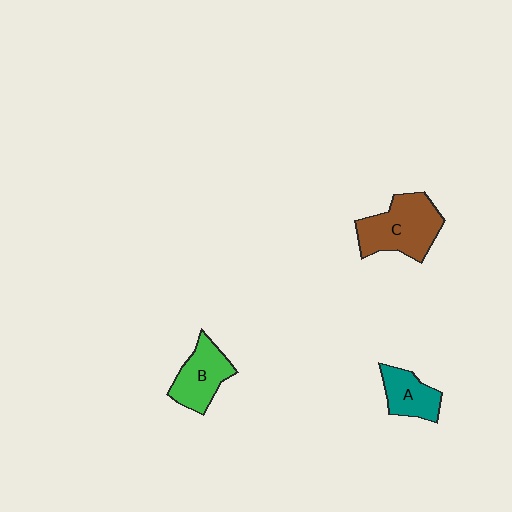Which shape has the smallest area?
Shape A (teal).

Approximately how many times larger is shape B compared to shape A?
Approximately 1.2 times.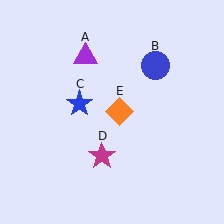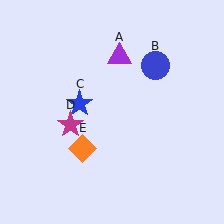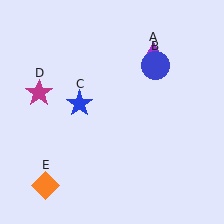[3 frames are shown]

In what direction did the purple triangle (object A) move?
The purple triangle (object A) moved right.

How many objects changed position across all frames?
3 objects changed position: purple triangle (object A), magenta star (object D), orange diamond (object E).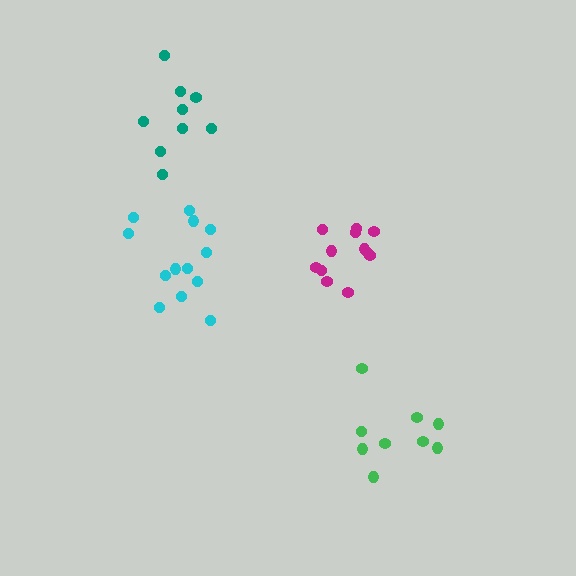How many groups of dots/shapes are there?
There are 4 groups.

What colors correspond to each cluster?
The clusters are colored: magenta, teal, cyan, green.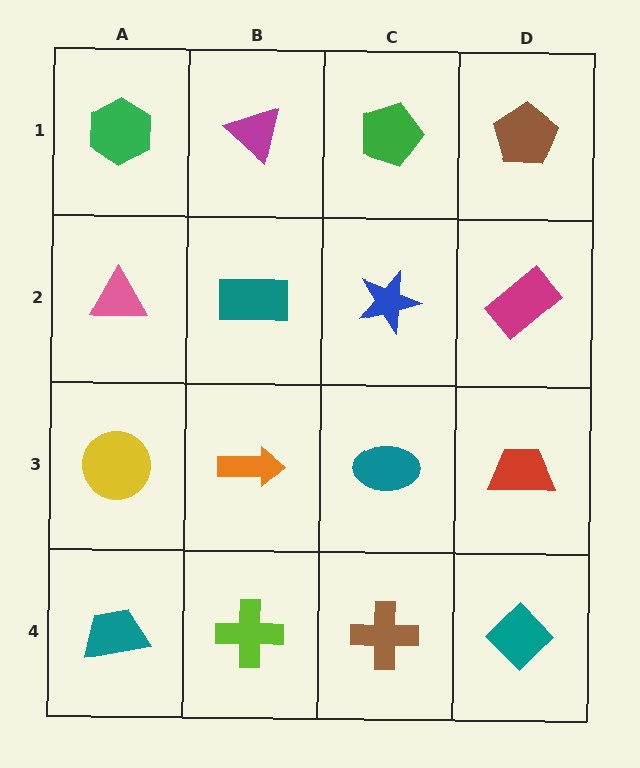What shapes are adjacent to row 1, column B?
A teal rectangle (row 2, column B), a green hexagon (row 1, column A), a green pentagon (row 1, column C).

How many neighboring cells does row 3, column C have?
4.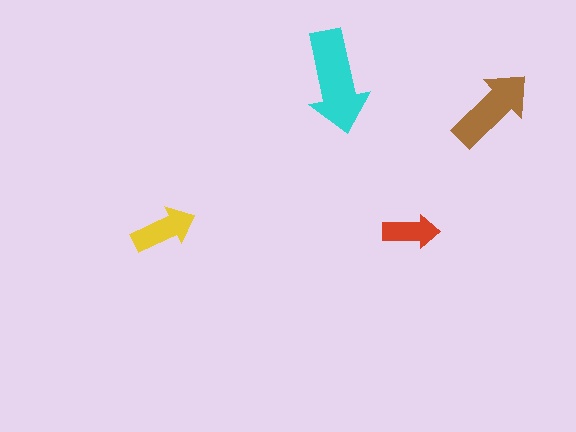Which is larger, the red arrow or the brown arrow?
The brown one.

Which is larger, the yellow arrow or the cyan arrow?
The cyan one.